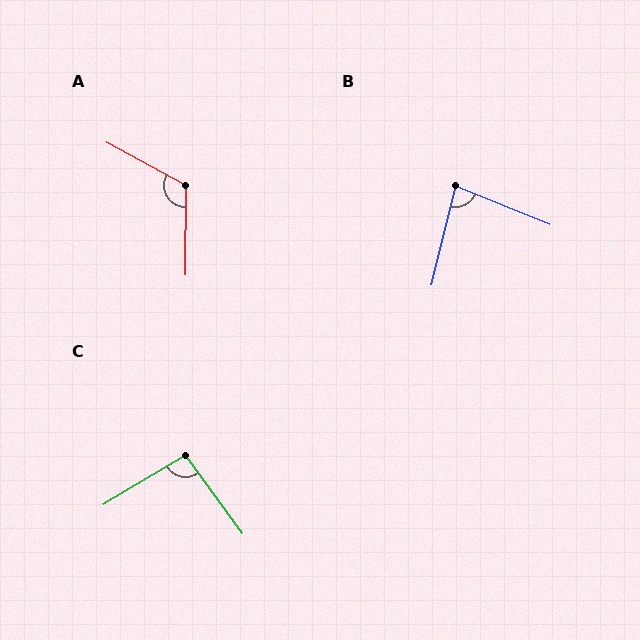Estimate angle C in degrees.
Approximately 95 degrees.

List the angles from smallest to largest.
B (82°), C (95°), A (118°).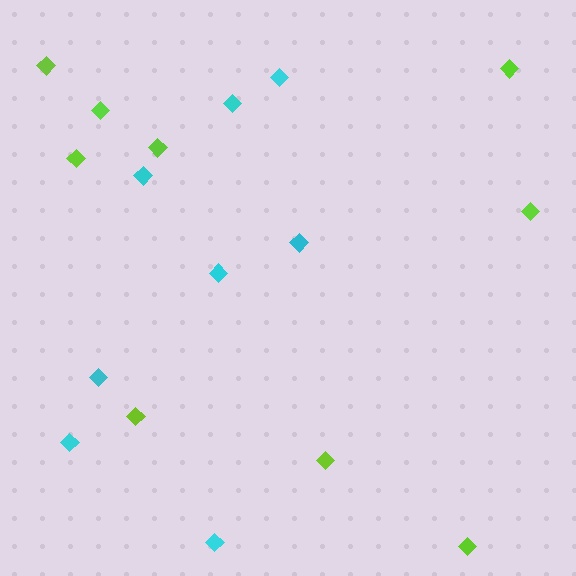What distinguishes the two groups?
There are 2 groups: one group of lime diamonds (9) and one group of cyan diamonds (8).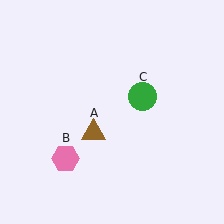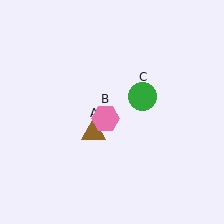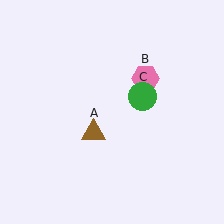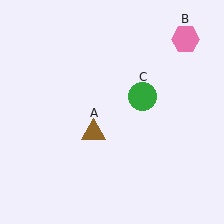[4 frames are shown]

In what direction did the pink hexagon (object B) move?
The pink hexagon (object B) moved up and to the right.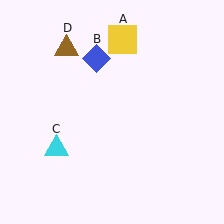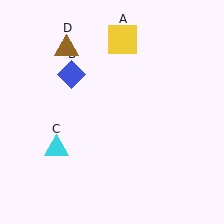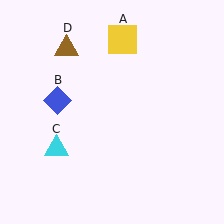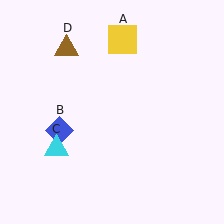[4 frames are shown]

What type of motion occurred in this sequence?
The blue diamond (object B) rotated counterclockwise around the center of the scene.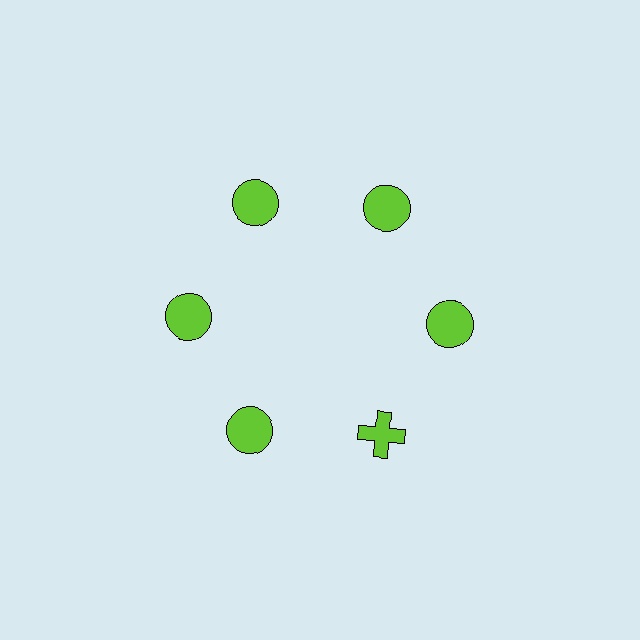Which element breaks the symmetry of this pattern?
The lime cross at roughly the 5 o'clock position breaks the symmetry. All other shapes are lime circles.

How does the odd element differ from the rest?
It has a different shape: cross instead of circle.